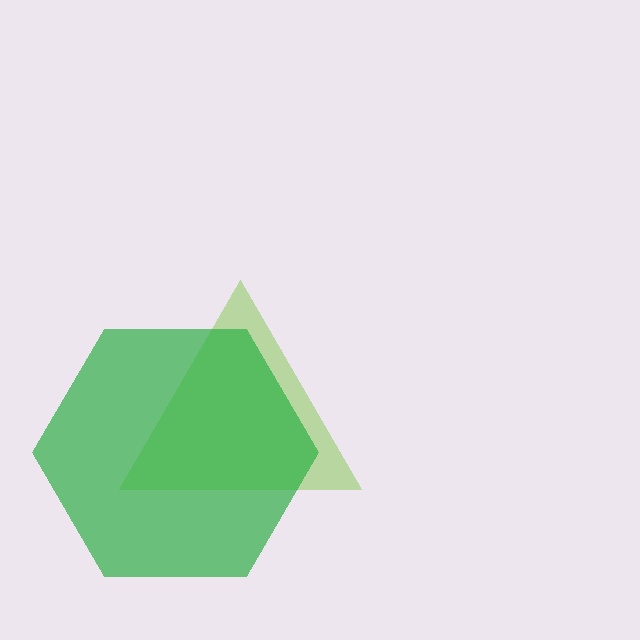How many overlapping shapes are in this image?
There are 2 overlapping shapes in the image.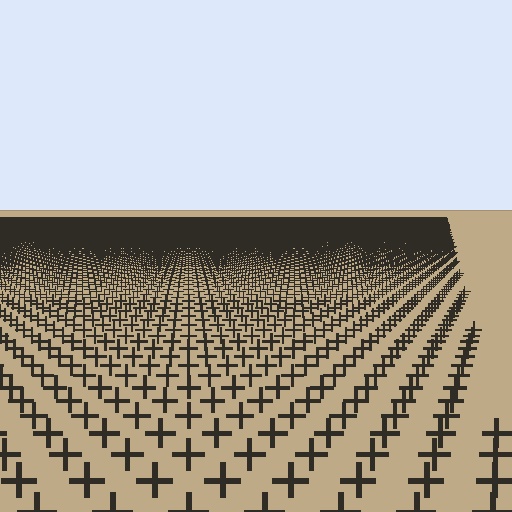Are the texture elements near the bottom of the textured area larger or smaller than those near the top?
Larger. Near the bottom, elements are closer to the viewer and appear at a bigger on-screen size.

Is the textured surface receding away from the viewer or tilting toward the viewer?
The surface is receding away from the viewer. Texture elements get smaller and denser toward the top.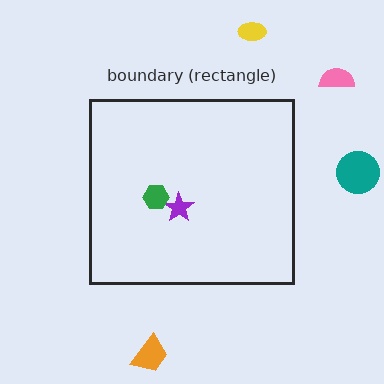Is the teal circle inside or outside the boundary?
Outside.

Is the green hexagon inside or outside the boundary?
Inside.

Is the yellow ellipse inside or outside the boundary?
Outside.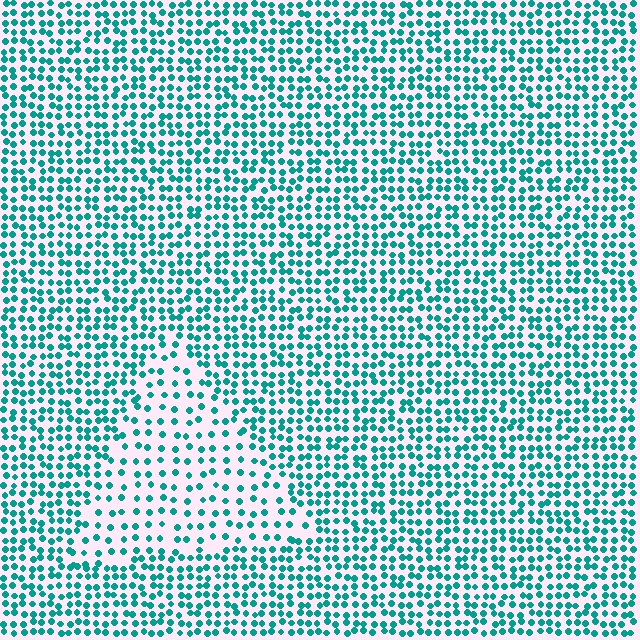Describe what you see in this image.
The image contains small teal elements arranged at two different densities. A triangle-shaped region is visible where the elements are less densely packed than the surrounding area.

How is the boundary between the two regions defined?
The boundary is defined by a change in element density (approximately 2.0x ratio). All elements are the same color, size, and shape.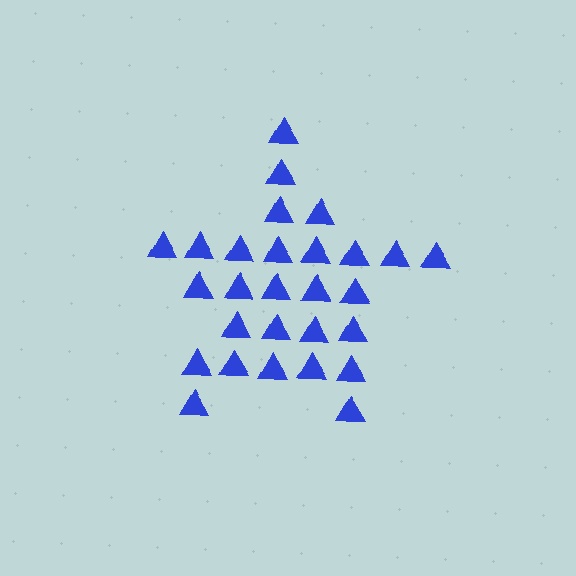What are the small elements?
The small elements are triangles.